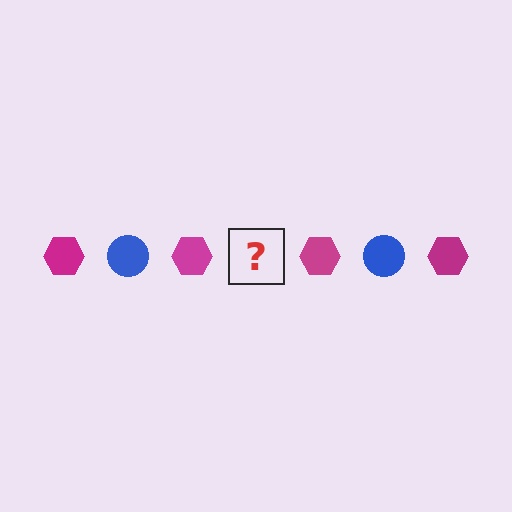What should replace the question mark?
The question mark should be replaced with a blue circle.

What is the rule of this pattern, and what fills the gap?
The rule is that the pattern alternates between magenta hexagon and blue circle. The gap should be filled with a blue circle.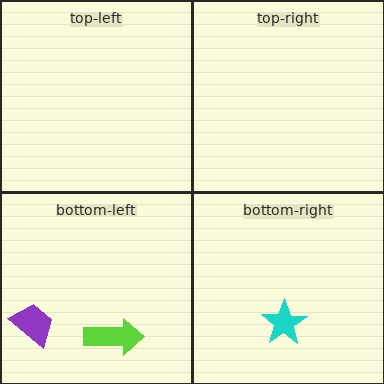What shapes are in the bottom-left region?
The lime arrow, the purple trapezoid.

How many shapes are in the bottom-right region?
1.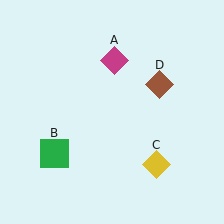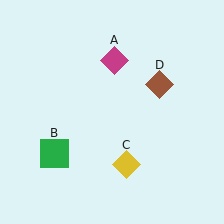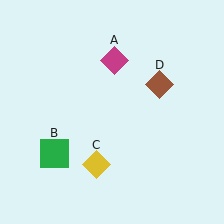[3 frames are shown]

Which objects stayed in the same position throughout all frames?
Magenta diamond (object A) and green square (object B) and brown diamond (object D) remained stationary.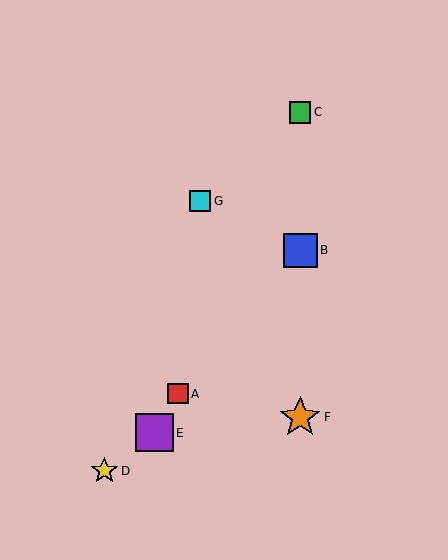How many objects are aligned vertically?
3 objects (B, C, F) are aligned vertically.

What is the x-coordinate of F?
Object F is at x≈300.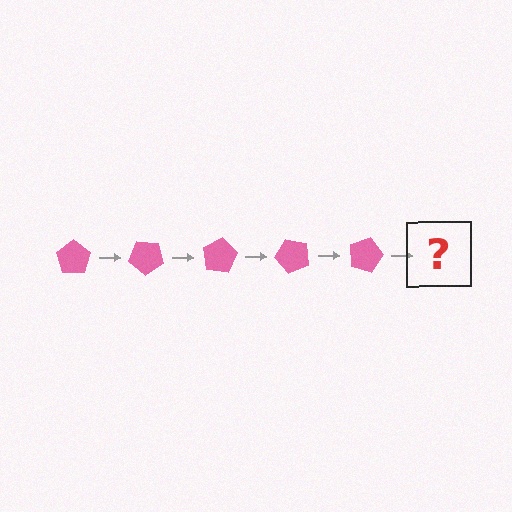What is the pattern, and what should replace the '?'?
The pattern is that the pentagon rotates 40 degrees each step. The '?' should be a pink pentagon rotated 200 degrees.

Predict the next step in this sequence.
The next step is a pink pentagon rotated 200 degrees.